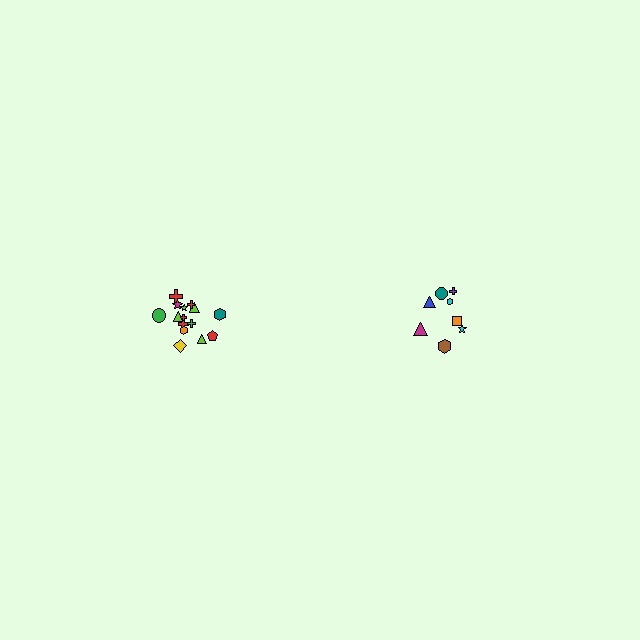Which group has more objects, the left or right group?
The left group.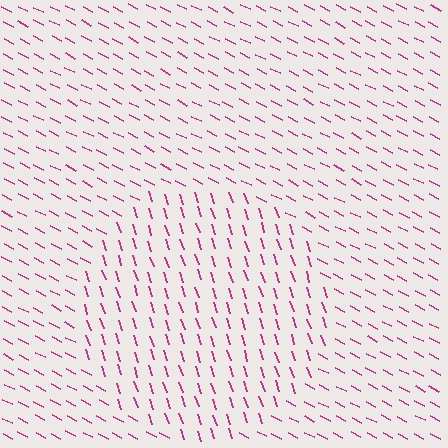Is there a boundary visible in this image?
Yes, there is a texture boundary formed by a change in line orientation.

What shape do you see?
I see a circle.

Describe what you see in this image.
The image is filled with small magenta line segments. A circle region in the image has lines oriented differently from the surrounding lines, creating a visible texture boundary.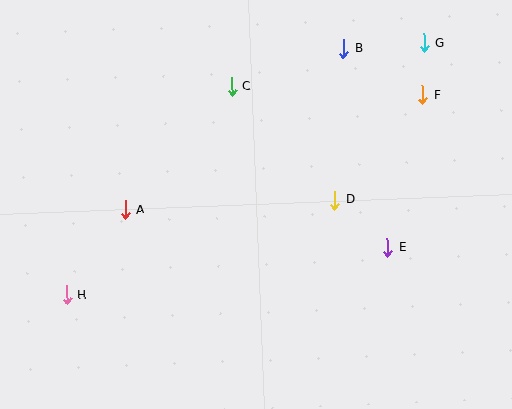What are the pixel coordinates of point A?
Point A is at (125, 210).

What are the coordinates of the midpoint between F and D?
The midpoint between F and D is at (379, 148).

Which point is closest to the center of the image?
Point D at (335, 200) is closest to the center.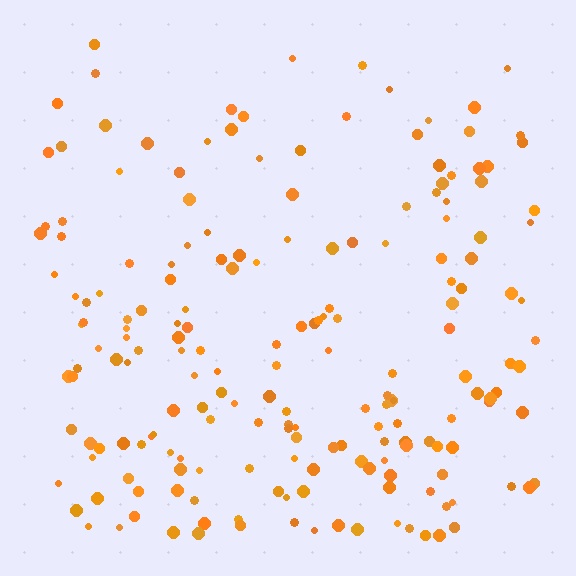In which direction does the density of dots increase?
From top to bottom, with the bottom side densest.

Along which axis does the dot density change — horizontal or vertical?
Vertical.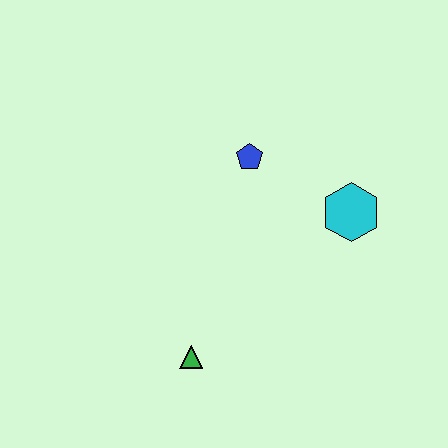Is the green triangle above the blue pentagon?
No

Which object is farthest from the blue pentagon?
The green triangle is farthest from the blue pentagon.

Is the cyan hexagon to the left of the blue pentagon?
No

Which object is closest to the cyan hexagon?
The blue pentagon is closest to the cyan hexagon.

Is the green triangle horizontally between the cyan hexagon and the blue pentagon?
No